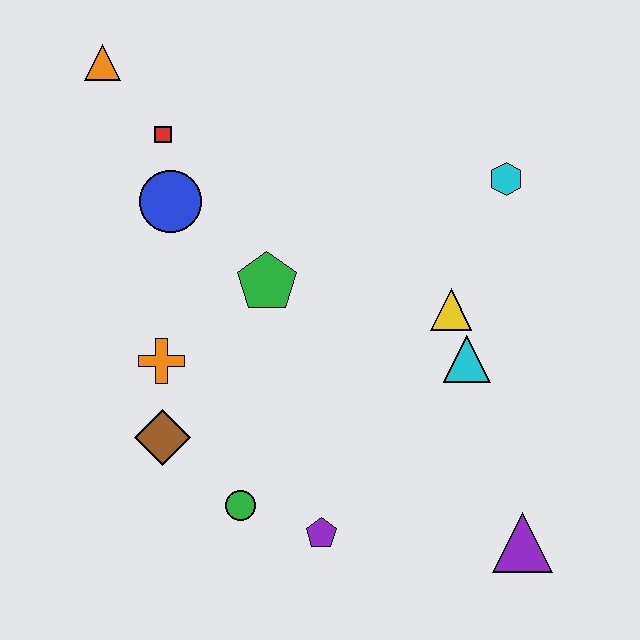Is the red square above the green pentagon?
Yes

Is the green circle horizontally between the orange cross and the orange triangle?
No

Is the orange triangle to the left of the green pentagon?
Yes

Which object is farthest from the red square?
The purple triangle is farthest from the red square.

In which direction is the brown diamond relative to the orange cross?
The brown diamond is below the orange cross.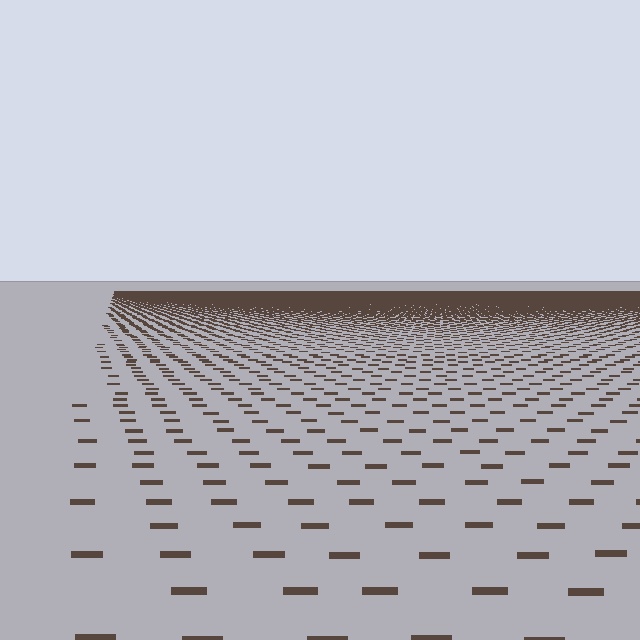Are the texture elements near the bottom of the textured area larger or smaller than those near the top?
Larger. Near the bottom, elements are closer to the viewer and appear at a bigger on-screen size.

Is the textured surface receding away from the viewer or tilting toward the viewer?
The surface is receding away from the viewer. Texture elements get smaller and denser toward the top.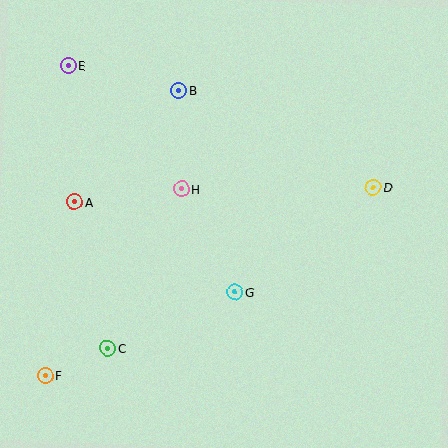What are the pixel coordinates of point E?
Point E is at (68, 66).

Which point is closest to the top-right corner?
Point D is closest to the top-right corner.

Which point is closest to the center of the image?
Point H at (182, 189) is closest to the center.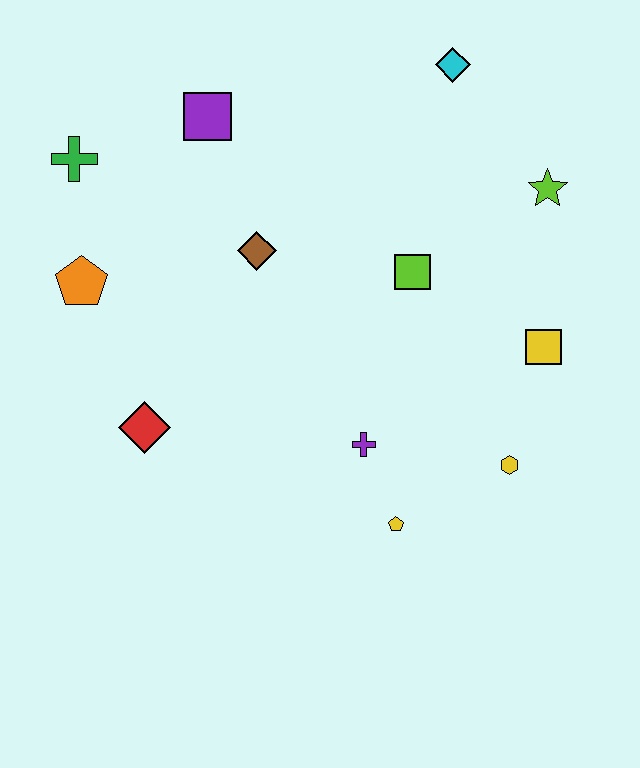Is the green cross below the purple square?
Yes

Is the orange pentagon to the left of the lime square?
Yes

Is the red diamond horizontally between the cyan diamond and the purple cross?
No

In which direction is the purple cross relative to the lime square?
The purple cross is below the lime square.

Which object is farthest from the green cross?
The yellow hexagon is farthest from the green cross.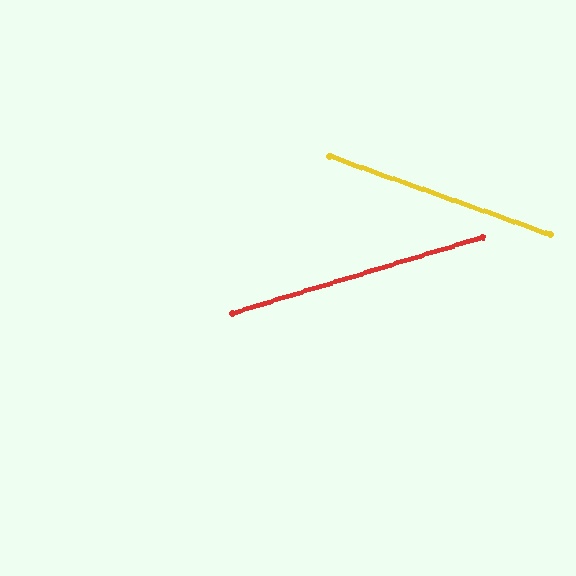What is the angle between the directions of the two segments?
Approximately 37 degrees.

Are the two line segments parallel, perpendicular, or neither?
Neither parallel nor perpendicular — they differ by about 37°.